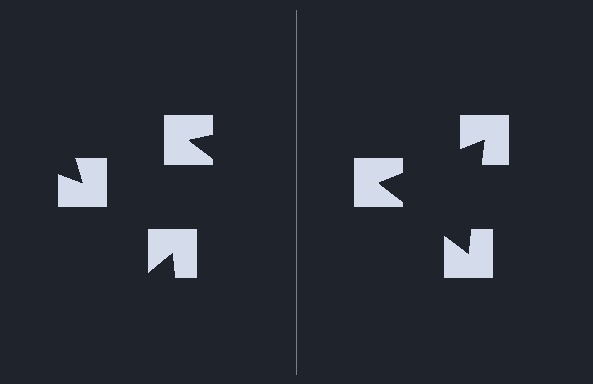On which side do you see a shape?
An illusory triangle appears on the right side. On the left side the wedge cuts are rotated, so no coherent shape forms.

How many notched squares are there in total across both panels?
6 — 3 on each side.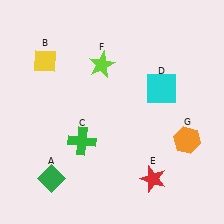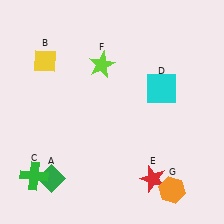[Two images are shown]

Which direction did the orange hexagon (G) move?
The orange hexagon (G) moved down.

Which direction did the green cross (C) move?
The green cross (C) moved left.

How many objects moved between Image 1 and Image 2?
2 objects moved between the two images.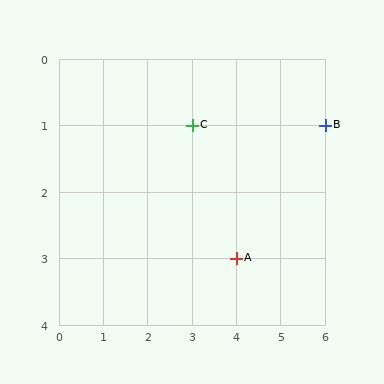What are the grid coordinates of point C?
Point C is at grid coordinates (3, 1).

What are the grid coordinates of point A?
Point A is at grid coordinates (4, 3).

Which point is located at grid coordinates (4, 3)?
Point A is at (4, 3).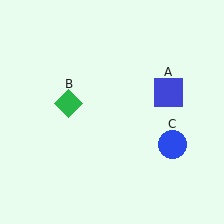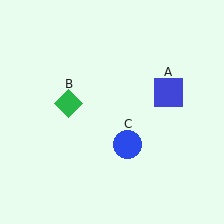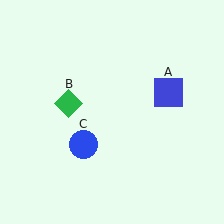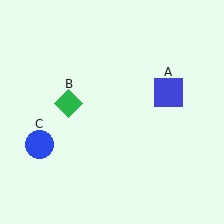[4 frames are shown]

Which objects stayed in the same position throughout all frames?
Blue square (object A) and green diamond (object B) remained stationary.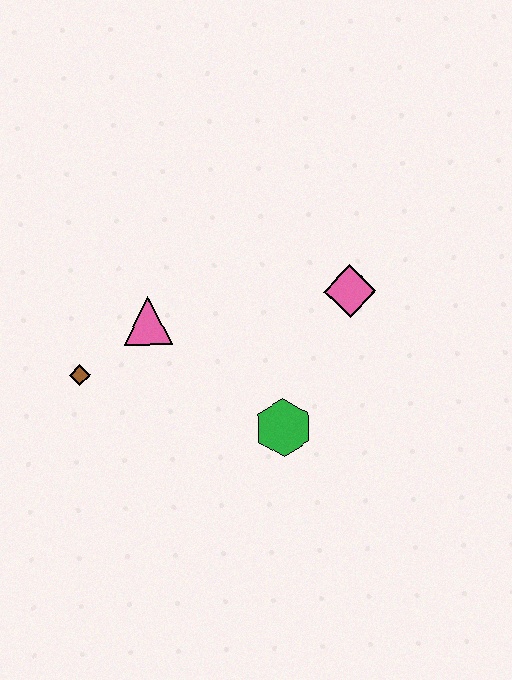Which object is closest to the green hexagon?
The pink diamond is closest to the green hexagon.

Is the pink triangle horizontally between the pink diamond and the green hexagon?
No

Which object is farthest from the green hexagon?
The brown diamond is farthest from the green hexagon.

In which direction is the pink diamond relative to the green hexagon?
The pink diamond is above the green hexagon.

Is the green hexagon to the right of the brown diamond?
Yes